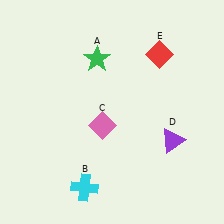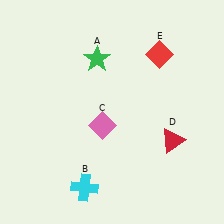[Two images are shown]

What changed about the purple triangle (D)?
In Image 1, D is purple. In Image 2, it changed to red.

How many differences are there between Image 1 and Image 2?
There is 1 difference between the two images.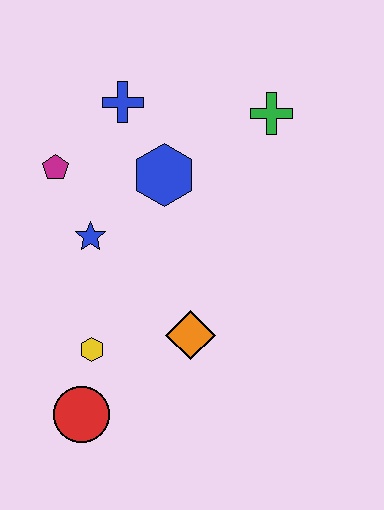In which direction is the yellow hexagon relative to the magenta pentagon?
The yellow hexagon is below the magenta pentagon.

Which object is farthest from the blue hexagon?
The red circle is farthest from the blue hexagon.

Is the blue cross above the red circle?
Yes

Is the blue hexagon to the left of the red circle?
No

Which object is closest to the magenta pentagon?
The blue star is closest to the magenta pentagon.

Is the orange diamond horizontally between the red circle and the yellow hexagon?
No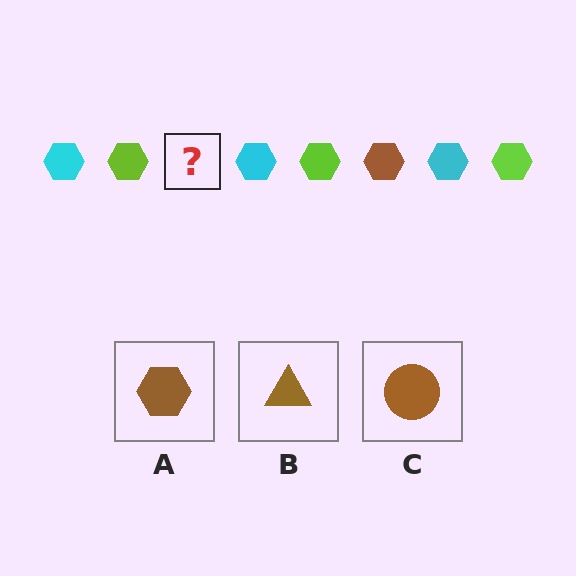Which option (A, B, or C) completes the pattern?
A.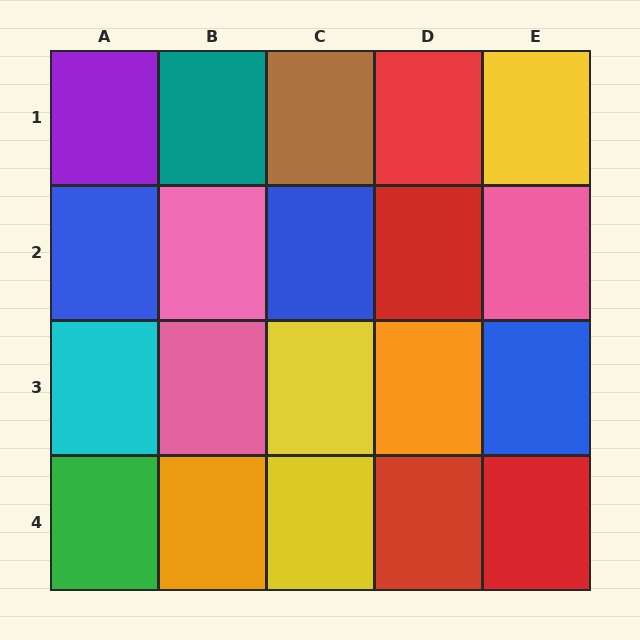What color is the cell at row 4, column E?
Red.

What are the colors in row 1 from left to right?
Purple, teal, brown, red, yellow.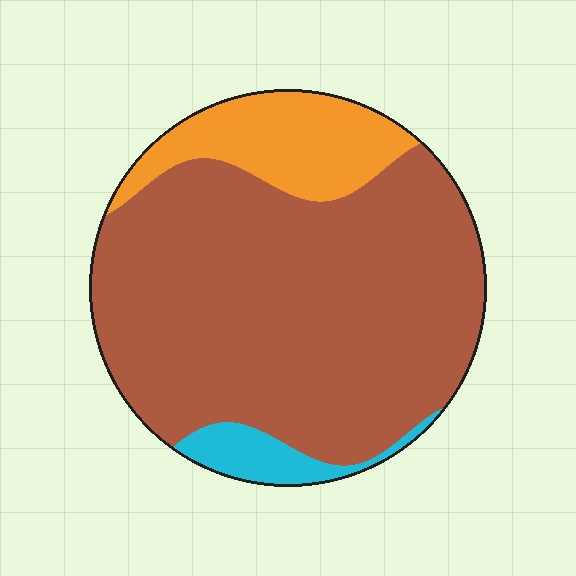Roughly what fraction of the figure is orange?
Orange covers around 15% of the figure.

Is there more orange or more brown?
Brown.